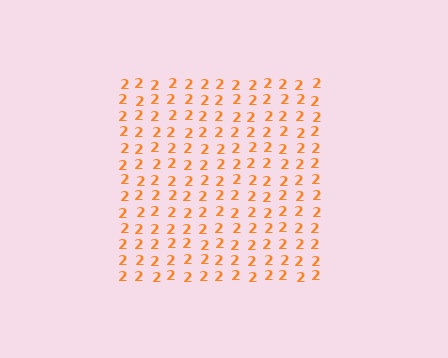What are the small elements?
The small elements are digit 2's.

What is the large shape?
The large shape is a square.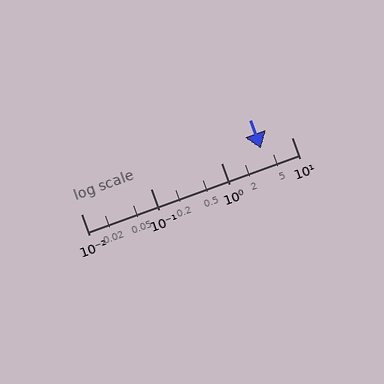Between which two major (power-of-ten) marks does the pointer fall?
The pointer is between 1 and 10.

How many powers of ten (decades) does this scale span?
The scale spans 3 decades, from 0.01 to 10.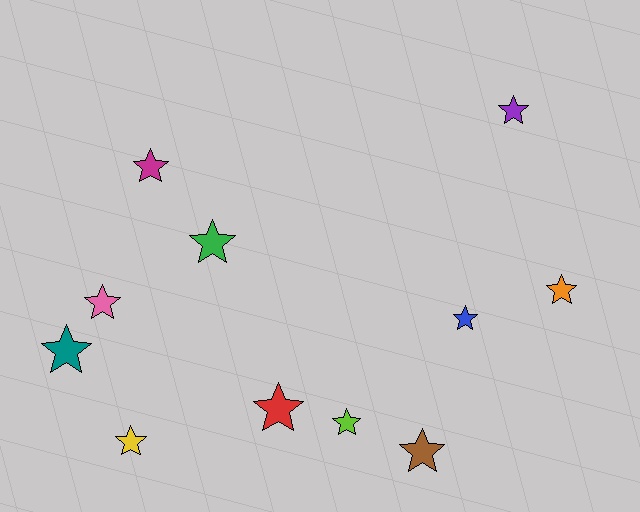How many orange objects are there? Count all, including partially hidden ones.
There is 1 orange object.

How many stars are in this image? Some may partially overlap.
There are 11 stars.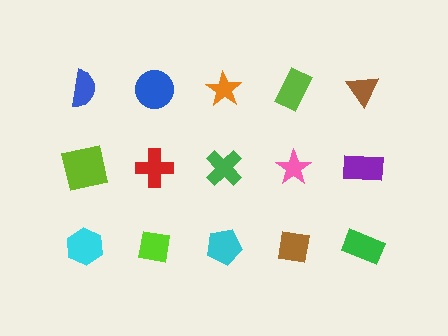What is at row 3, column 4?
A brown square.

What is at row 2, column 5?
A purple rectangle.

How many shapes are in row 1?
5 shapes.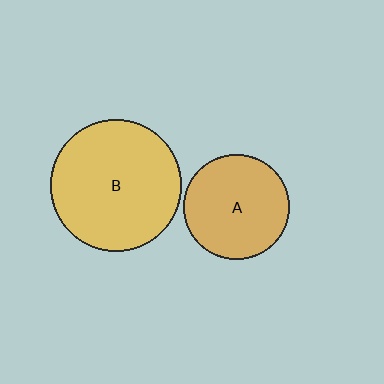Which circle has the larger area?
Circle B (yellow).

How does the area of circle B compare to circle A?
Approximately 1.6 times.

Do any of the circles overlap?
No, none of the circles overlap.